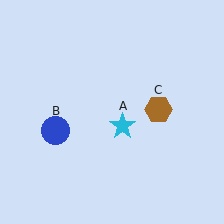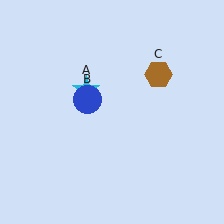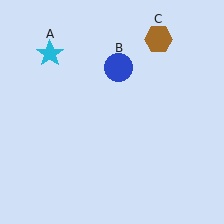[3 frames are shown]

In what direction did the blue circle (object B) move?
The blue circle (object B) moved up and to the right.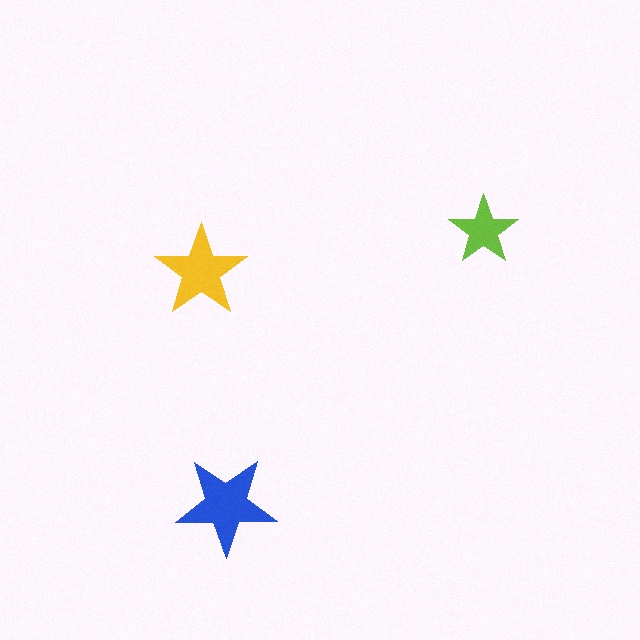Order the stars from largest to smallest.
the blue one, the yellow one, the lime one.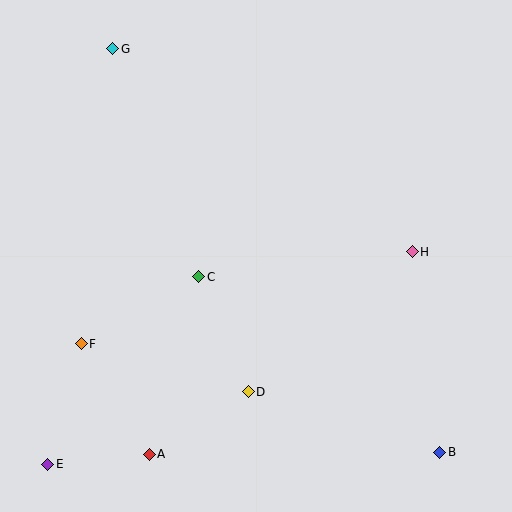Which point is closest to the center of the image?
Point C at (199, 277) is closest to the center.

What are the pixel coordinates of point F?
Point F is at (81, 344).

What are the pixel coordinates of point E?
Point E is at (48, 464).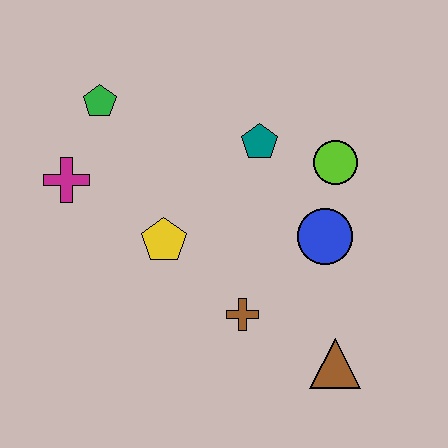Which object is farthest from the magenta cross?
The brown triangle is farthest from the magenta cross.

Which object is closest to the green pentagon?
The magenta cross is closest to the green pentagon.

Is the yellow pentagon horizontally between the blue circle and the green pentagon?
Yes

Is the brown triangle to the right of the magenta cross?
Yes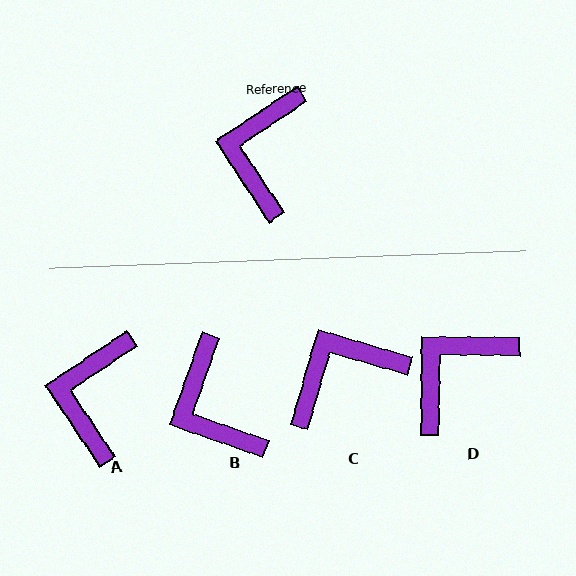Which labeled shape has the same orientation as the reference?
A.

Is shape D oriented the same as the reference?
No, it is off by about 34 degrees.